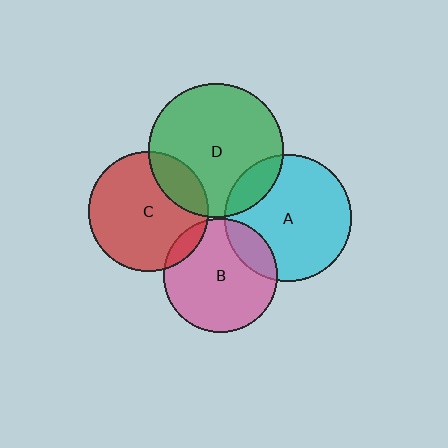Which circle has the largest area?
Circle D (green).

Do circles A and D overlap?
Yes.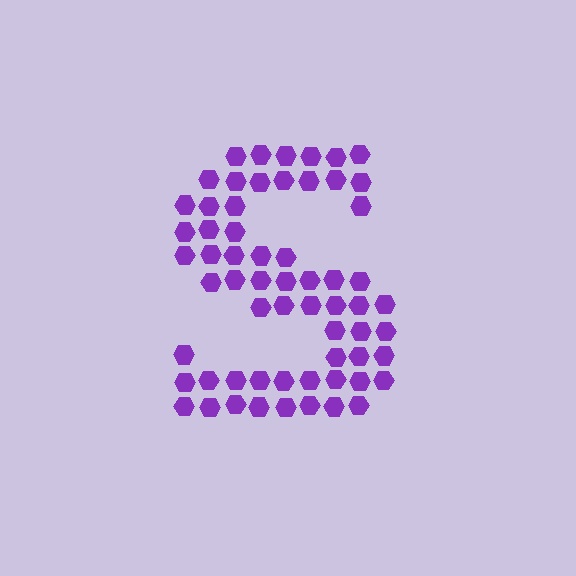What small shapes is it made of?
It is made of small hexagons.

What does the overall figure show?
The overall figure shows the letter S.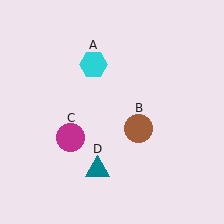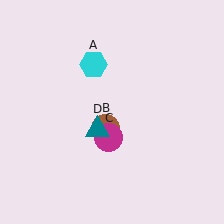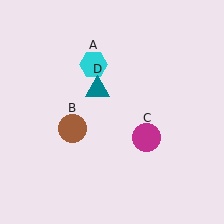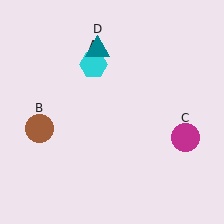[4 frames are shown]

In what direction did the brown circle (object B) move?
The brown circle (object B) moved left.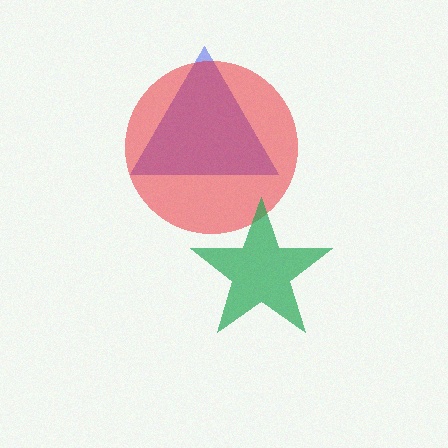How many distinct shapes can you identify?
There are 3 distinct shapes: a blue triangle, a red circle, a green star.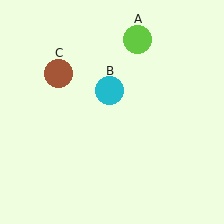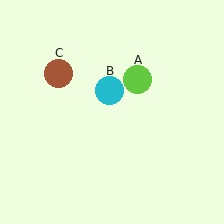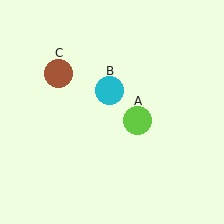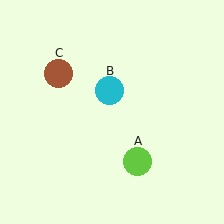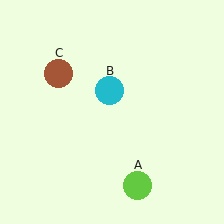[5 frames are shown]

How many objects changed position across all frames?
1 object changed position: lime circle (object A).